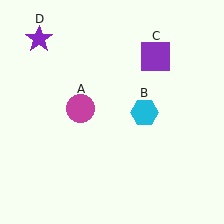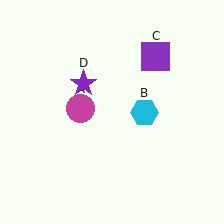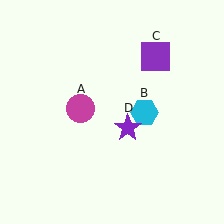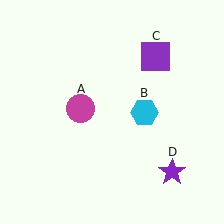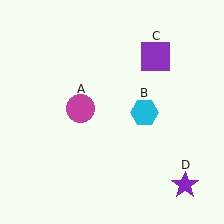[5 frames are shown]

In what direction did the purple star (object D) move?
The purple star (object D) moved down and to the right.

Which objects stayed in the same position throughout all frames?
Magenta circle (object A) and cyan hexagon (object B) and purple square (object C) remained stationary.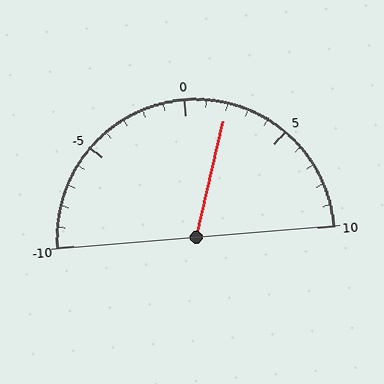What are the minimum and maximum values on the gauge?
The gauge ranges from -10 to 10.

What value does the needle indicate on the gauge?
The needle indicates approximately 2.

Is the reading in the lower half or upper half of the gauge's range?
The reading is in the upper half of the range (-10 to 10).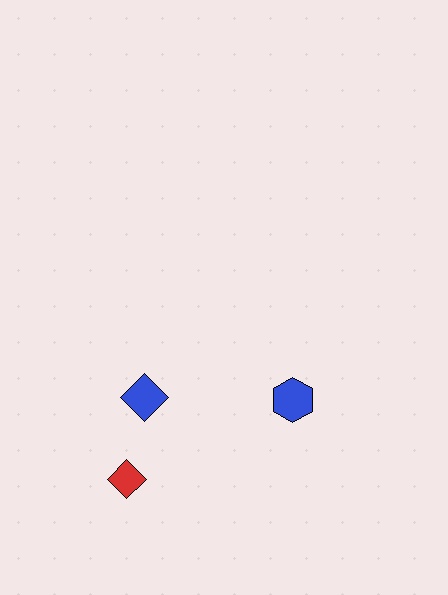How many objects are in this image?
There are 3 objects.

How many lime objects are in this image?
There are no lime objects.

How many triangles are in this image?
There are no triangles.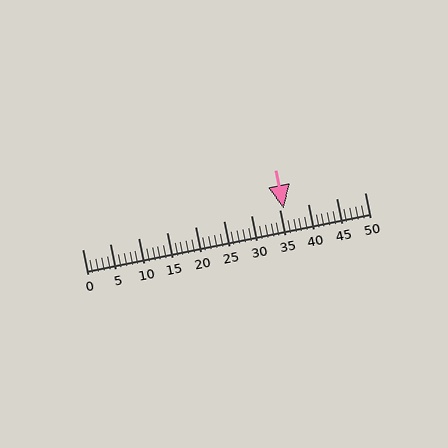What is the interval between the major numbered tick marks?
The major tick marks are spaced 5 units apart.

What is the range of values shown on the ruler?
The ruler shows values from 0 to 50.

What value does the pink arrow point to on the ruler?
The pink arrow points to approximately 36.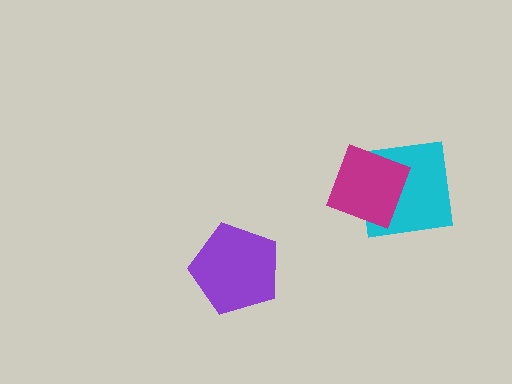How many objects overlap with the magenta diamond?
1 object overlaps with the magenta diamond.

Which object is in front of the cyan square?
The magenta diamond is in front of the cyan square.